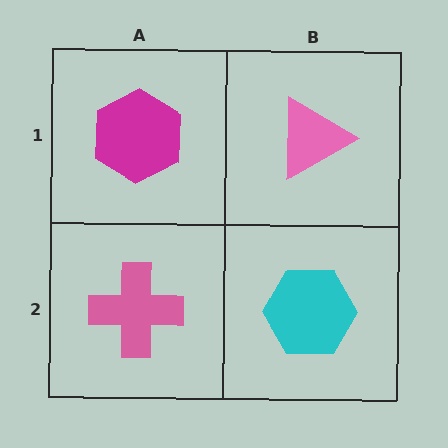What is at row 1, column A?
A magenta hexagon.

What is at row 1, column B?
A pink triangle.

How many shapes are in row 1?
2 shapes.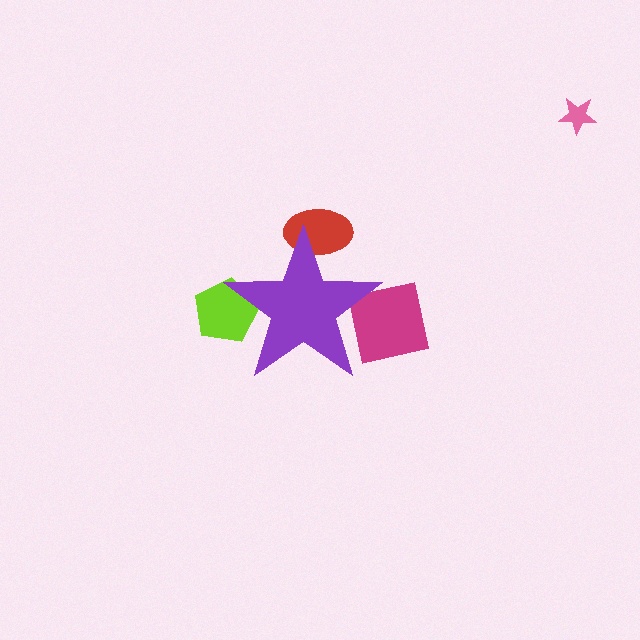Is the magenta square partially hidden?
Yes, the magenta square is partially hidden behind the purple star.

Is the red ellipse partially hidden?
Yes, the red ellipse is partially hidden behind the purple star.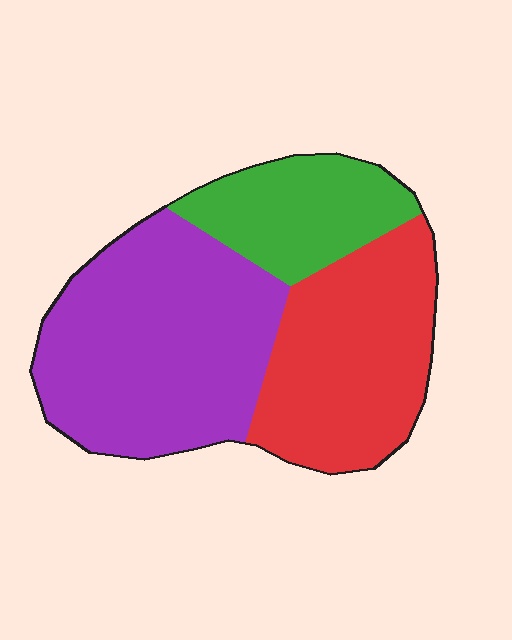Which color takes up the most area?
Purple, at roughly 45%.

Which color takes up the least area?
Green, at roughly 20%.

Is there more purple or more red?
Purple.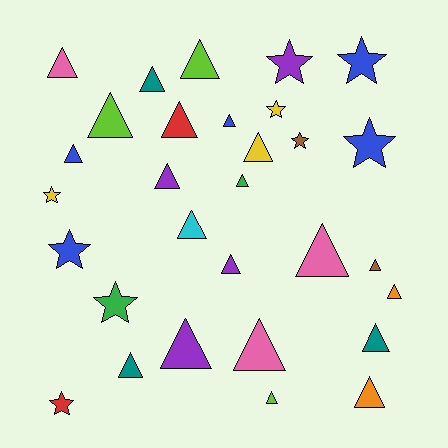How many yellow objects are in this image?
There are 3 yellow objects.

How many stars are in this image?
There are 9 stars.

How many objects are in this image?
There are 30 objects.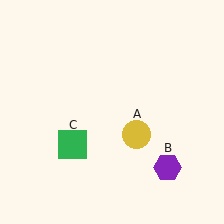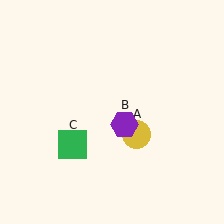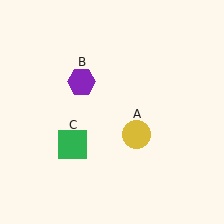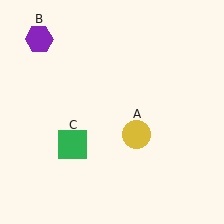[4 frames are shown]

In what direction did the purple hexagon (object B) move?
The purple hexagon (object B) moved up and to the left.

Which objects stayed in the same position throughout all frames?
Yellow circle (object A) and green square (object C) remained stationary.